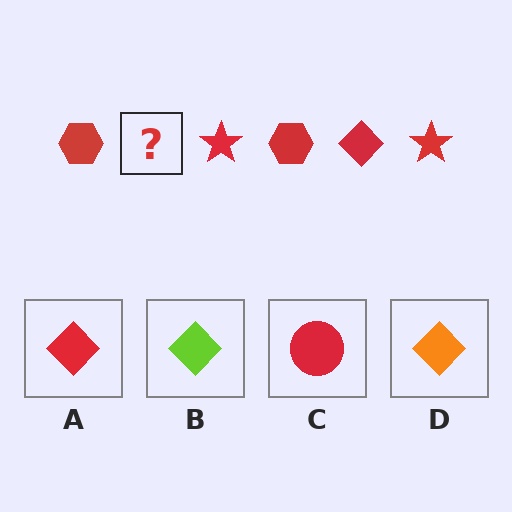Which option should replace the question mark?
Option A.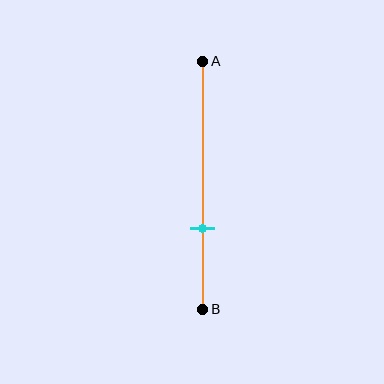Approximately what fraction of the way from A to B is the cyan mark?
The cyan mark is approximately 65% of the way from A to B.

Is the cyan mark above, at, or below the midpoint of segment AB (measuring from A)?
The cyan mark is below the midpoint of segment AB.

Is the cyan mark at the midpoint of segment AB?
No, the mark is at about 65% from A, not at the 50% midpoint.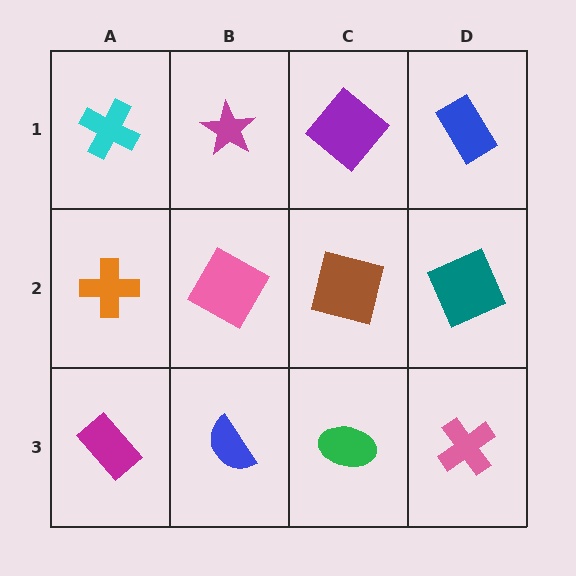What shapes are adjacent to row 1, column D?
A teal square (row 2, column D), a purple diamond (row 1, column C).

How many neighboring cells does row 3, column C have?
3.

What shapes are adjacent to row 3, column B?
A pink square (row 2, column B), a magenta rectangle (row 3, column A), a green ellipse (row 3, column C).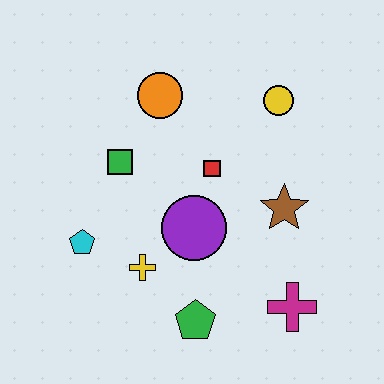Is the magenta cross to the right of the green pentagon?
Yes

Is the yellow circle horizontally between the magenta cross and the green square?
Yes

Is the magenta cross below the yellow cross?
Yes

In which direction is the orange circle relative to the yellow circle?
The orange circle is to the left of the yellow circle.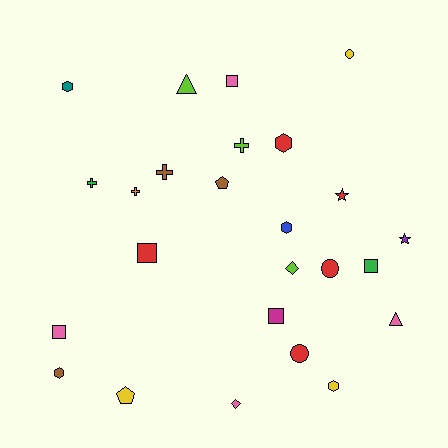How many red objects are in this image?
There are 5 red objects.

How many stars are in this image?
There are 2 stars.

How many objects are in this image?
There are 25 objects.